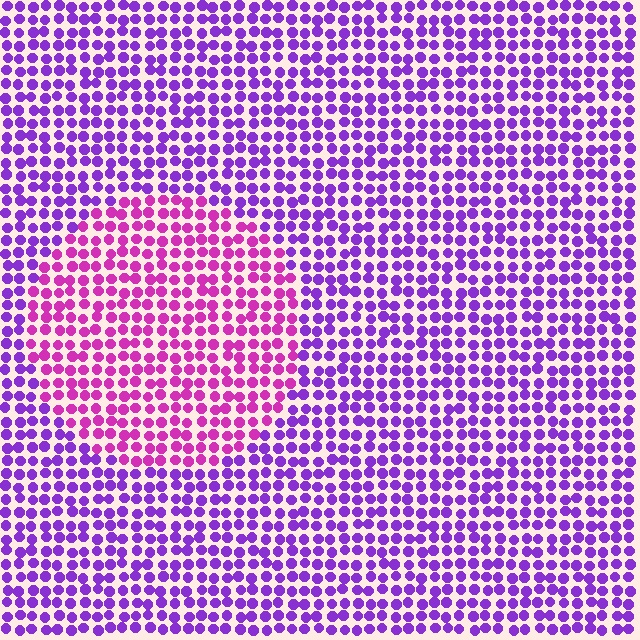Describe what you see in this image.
The image is filled with small purple elements in a uniform arrangement. A circle-shaped region is visible where the elements are tinted to a slightly different hue, forming a subtle color boundary.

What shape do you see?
I see a circle.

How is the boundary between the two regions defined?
The boundary is defined purely by a slight shift in hue (about 37 degrees). Spacing, size, and orientation are identical on both sides.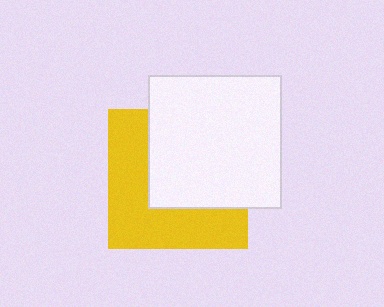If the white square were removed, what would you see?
You would see the complete yellow square.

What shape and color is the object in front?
The object in front is a white square.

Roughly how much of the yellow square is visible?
About half of it is visible (roughly 49%).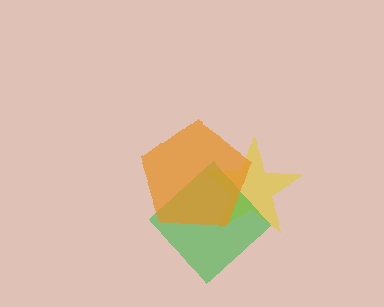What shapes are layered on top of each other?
The layered shapes are: a yellow star, a green diamond, an orange pentagon.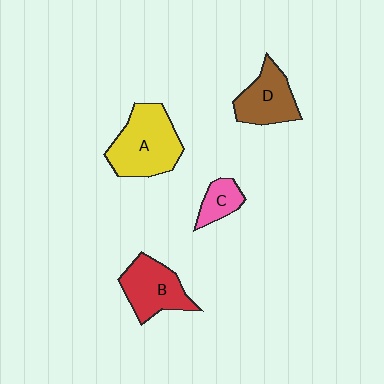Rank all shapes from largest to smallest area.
From largest to smallest: A (yellow), B (red), D (brown), C (pink).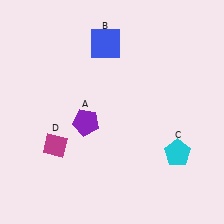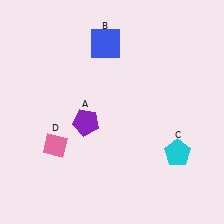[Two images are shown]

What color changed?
The diamond (D) changed from magenta in Image 1 to pink in Image 2.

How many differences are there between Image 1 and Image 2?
There is 1 difference between the two images.